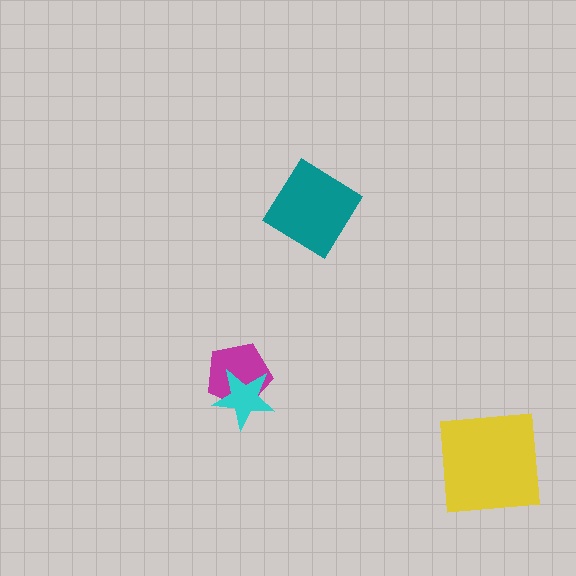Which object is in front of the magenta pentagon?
The cyan star is in front of the magenta pentagon.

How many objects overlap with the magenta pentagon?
1 object overlaps with the magenta pentagon.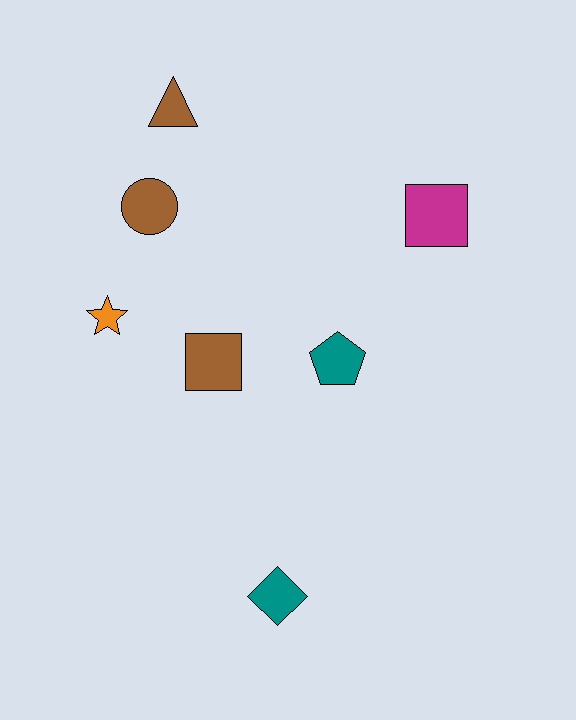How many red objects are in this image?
There are no red objects.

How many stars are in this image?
There is 1 star.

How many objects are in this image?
There are 7 objects.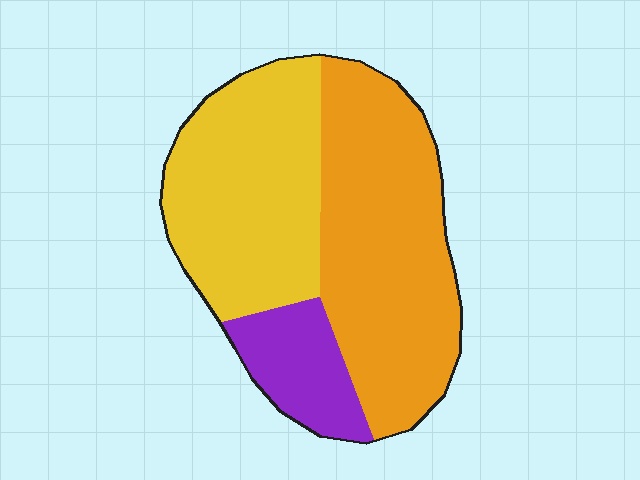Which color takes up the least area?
Purple, at roughly 15%.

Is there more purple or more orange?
Orange.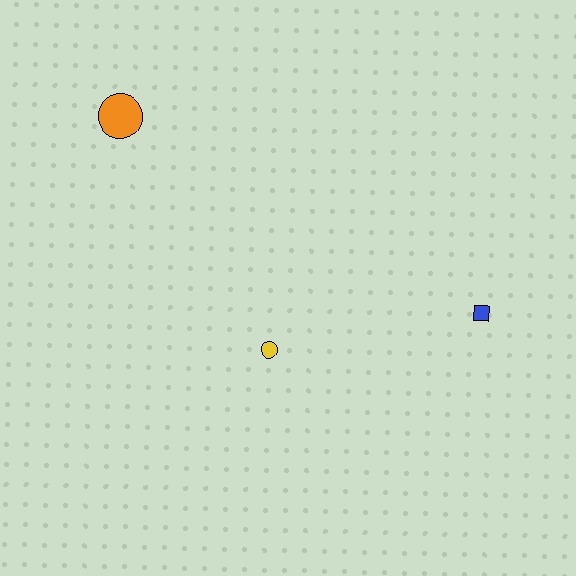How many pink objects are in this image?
There are no pink objects.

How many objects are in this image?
There are 3 objects.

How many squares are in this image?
There is 1 square.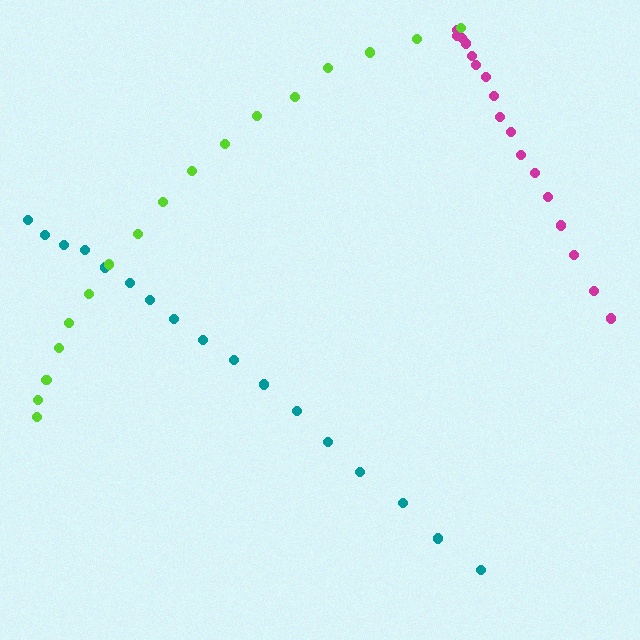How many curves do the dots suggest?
There are 3 distinct paths.